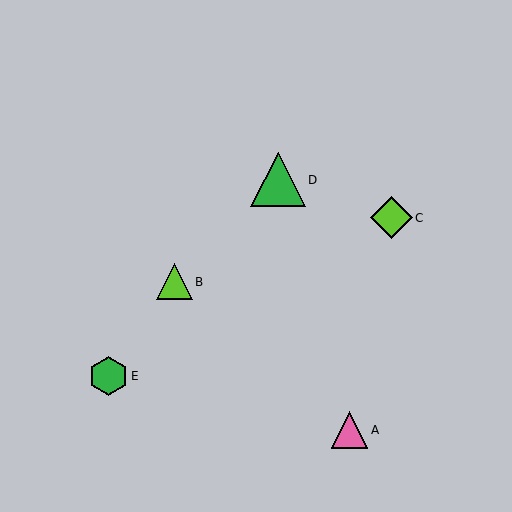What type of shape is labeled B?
Shape B is a lime triangle.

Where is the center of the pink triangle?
The center of the pink triangle is at (350, 430).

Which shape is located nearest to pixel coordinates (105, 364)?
The green hexagon (labeled E) at (108, 376) is nearest to that location.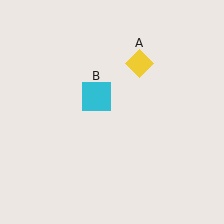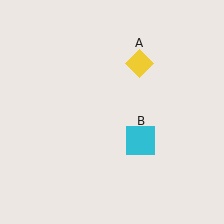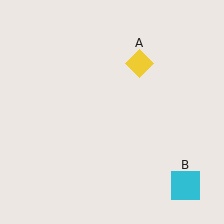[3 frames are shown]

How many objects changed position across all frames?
1 object changed position: cyan square (object B).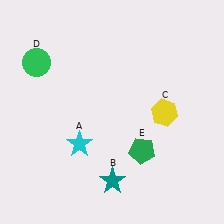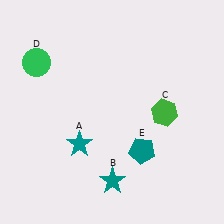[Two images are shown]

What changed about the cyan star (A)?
In Image 1, A is cyan. In Image 2, it changed to teal.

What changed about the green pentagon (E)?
In Image 1, E is green. In Image 2, it changed to teal.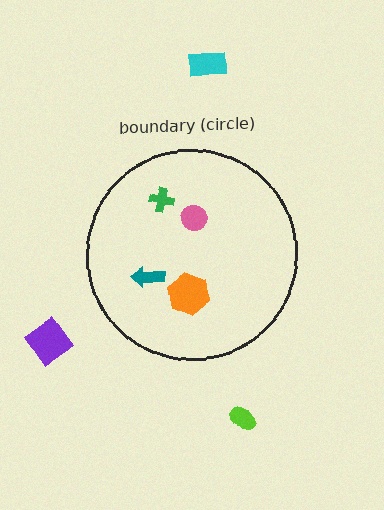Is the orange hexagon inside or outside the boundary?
Inside.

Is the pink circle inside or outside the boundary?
Inside.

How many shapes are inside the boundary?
4 inside, 3 outside.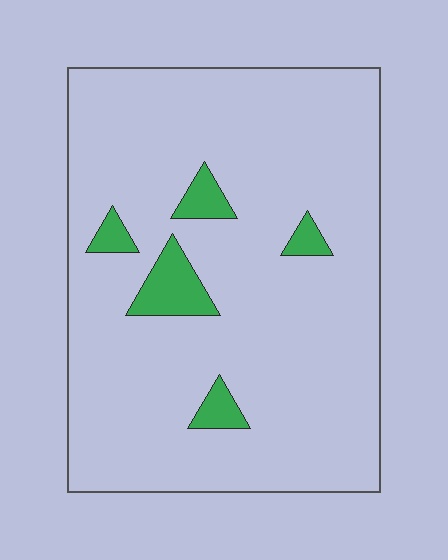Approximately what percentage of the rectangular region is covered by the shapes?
Approximately 10%.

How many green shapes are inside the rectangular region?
5.